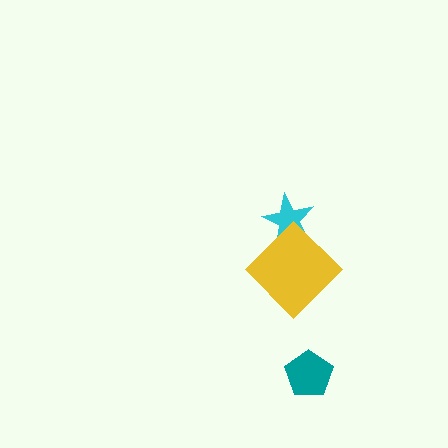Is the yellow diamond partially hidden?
No, no other shape covers it.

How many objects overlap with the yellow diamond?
1 object overlaps with the yellow diamond.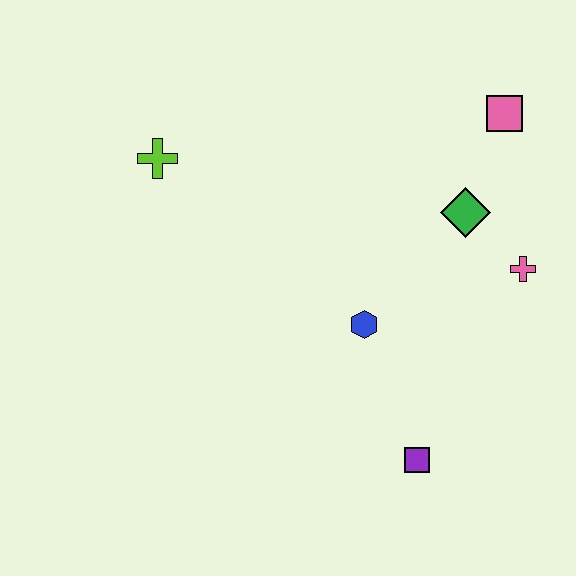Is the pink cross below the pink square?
Yes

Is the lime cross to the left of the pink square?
Yes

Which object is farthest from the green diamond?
The lime cross is farthest from the green diamond.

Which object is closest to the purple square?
The blue hexagon is closest to the purple square.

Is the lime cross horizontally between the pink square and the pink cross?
No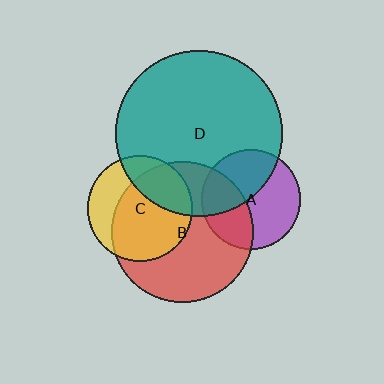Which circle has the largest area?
Circle D (teal).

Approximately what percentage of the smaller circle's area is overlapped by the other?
Approximately 65%.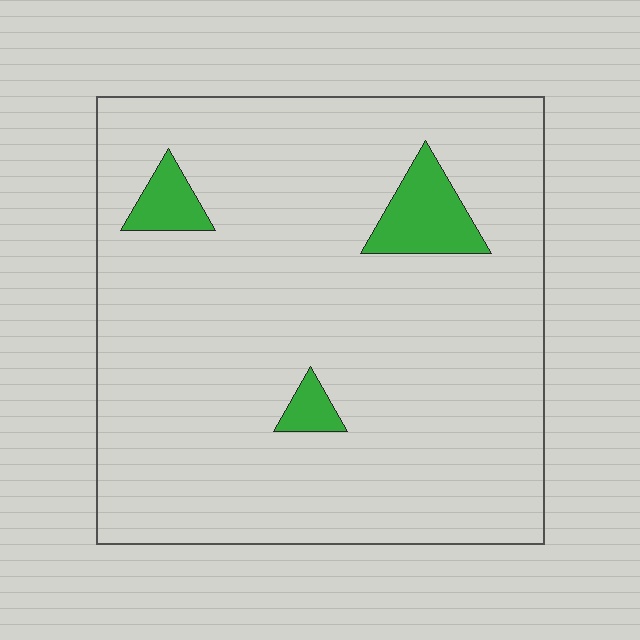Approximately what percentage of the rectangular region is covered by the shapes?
Approximately 5%.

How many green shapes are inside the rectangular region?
3.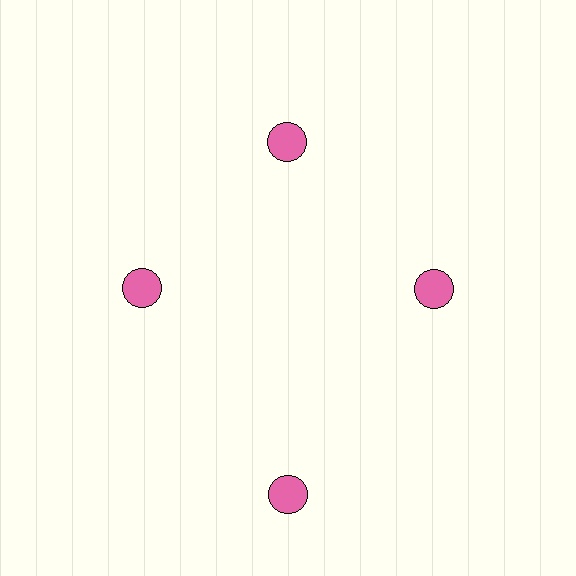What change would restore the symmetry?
The symmetry would be restored by moving it inward, back onto the ring so that all 4 circles sit at equal angles and equal distance from the center.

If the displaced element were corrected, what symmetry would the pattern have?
It would have 4-fold rotational symmetry — the pattern would map onto itself every 90 degrees.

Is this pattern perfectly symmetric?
No. The 4 pink circles are arranged in a ring, but one element near the 6 o'clock position is pushed outward from the center, breaking the 4-fold rotational symmetry.